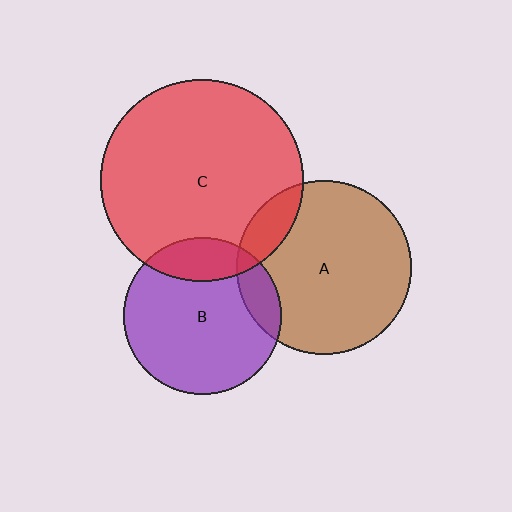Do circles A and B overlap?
Yes.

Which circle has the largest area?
Circle C (red).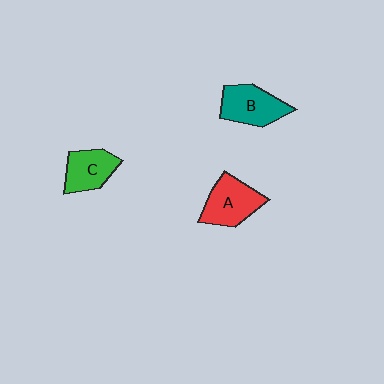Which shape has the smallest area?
Shape C (green).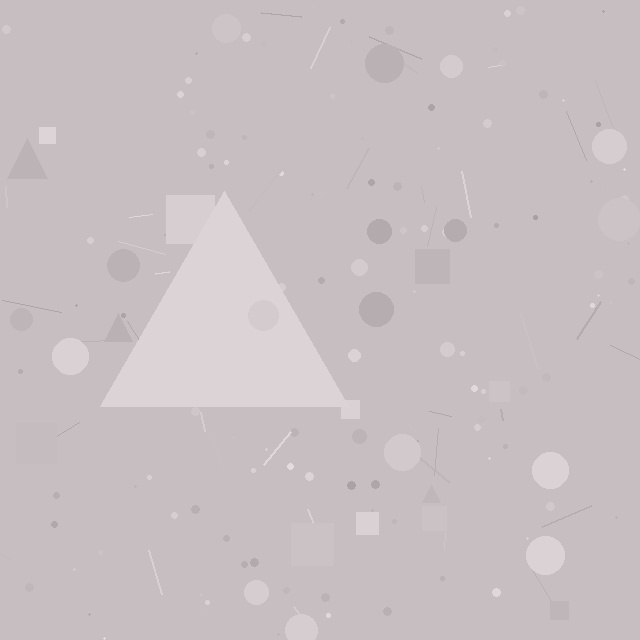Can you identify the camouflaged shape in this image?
The camouflaged shape is a triangle.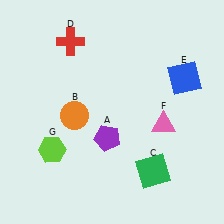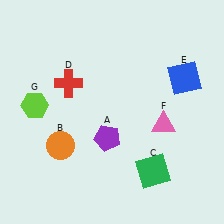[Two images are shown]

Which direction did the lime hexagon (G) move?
The lime hexagon (G) moved up.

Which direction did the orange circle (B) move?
The orange circle (B) moved down.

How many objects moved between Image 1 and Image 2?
3 objects moved between the two images.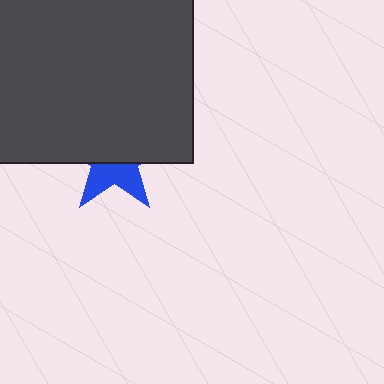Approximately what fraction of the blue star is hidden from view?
Roughly 59% of the blue star is hidden behind the dark gray square.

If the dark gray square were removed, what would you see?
You would see the complete blue star.